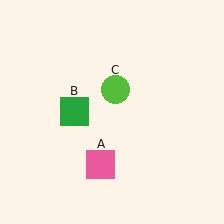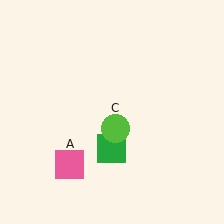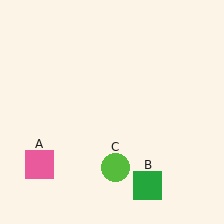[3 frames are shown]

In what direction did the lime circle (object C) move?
The lime circle (object C) moved down.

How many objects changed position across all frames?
3 objects changed position: pink square (object A), green square (object B), lime circle (object C).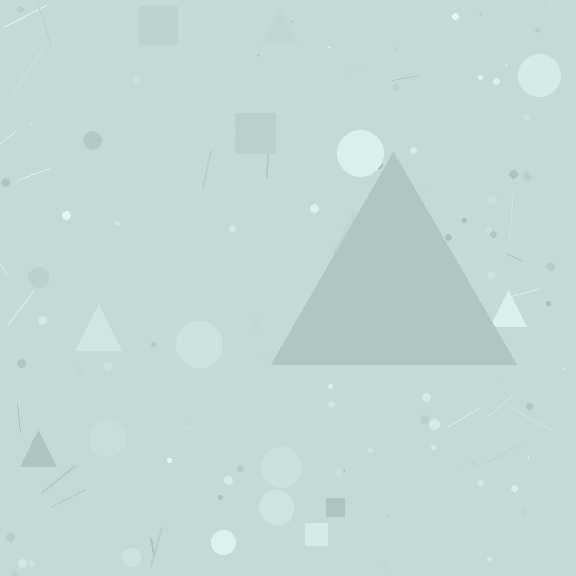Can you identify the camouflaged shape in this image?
The camouflaged shape is a triangle.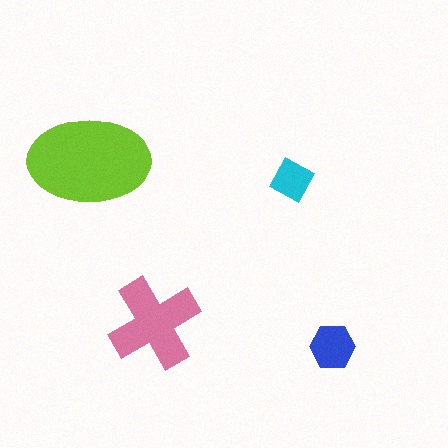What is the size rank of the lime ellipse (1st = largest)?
1st.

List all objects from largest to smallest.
The lime ellipse, the pink cross, the blue hexagon, the cyan square.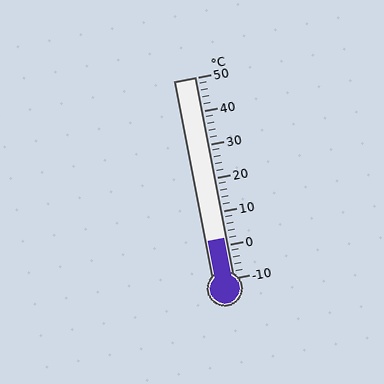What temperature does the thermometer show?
The thermometer shows approximately 2°C.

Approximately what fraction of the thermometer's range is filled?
The thermometer is filled to approximately 20% of its range.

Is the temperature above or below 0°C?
The temperature is above 0°C.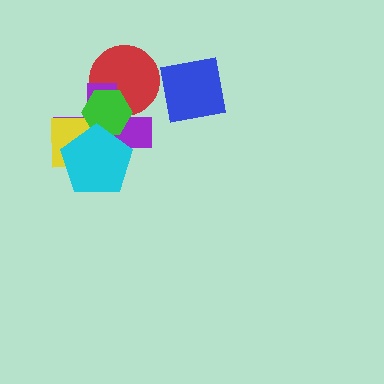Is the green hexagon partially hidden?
Yes, it is partially covered by another shape.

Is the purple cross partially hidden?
Yes, it is partially covered by another shape.